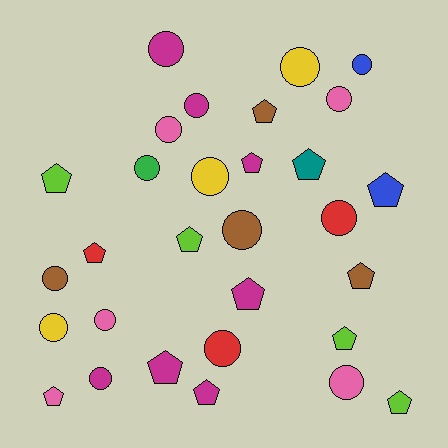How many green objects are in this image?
There is 1 green object.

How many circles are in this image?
There are 16 circles.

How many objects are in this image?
There are 30 objects.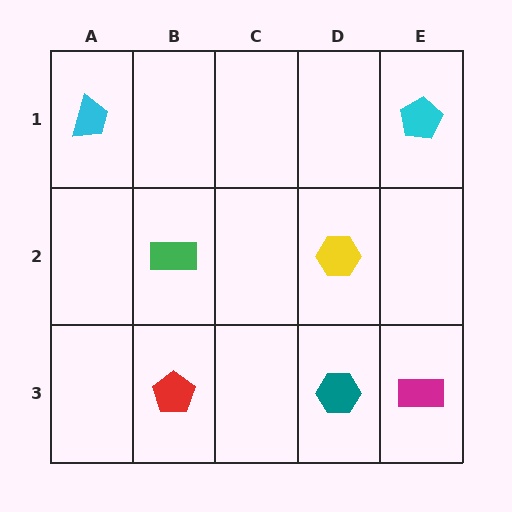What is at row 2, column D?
A yellow hexagon.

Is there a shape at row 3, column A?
No, that cell is empty.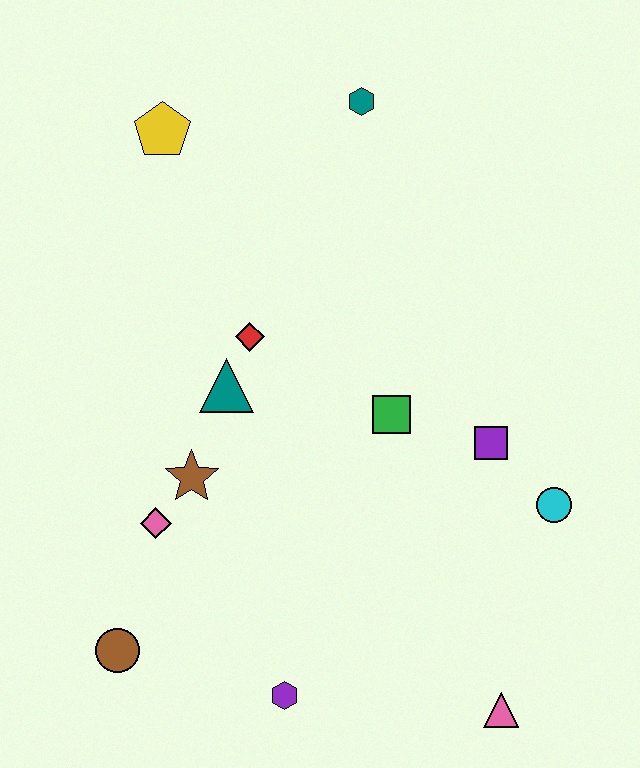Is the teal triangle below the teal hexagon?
Yes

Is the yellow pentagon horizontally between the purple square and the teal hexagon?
No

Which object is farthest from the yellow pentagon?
The pink triangle is farthest from the yellow pentagon.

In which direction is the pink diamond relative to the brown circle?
The pink diamond is above the brown circle.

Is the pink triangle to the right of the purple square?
Yes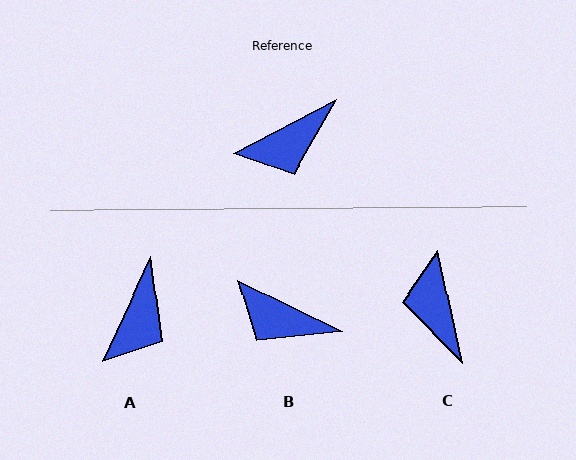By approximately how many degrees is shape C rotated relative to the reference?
Approximately 105 degrees clockwise.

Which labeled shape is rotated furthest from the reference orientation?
C, about 105 degrees away.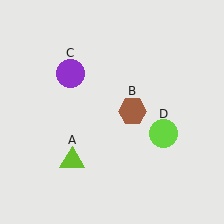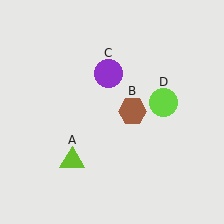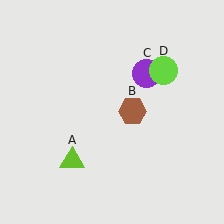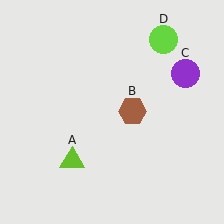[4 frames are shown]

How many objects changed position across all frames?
2 objects changed position: purple circle (object C), lime circle (object D).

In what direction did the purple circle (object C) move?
The purple circle (object C) moved right.